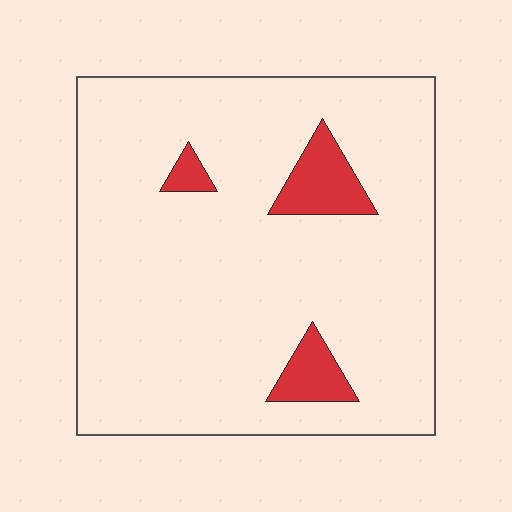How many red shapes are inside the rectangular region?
3.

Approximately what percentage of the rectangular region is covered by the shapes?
Approximately 10%.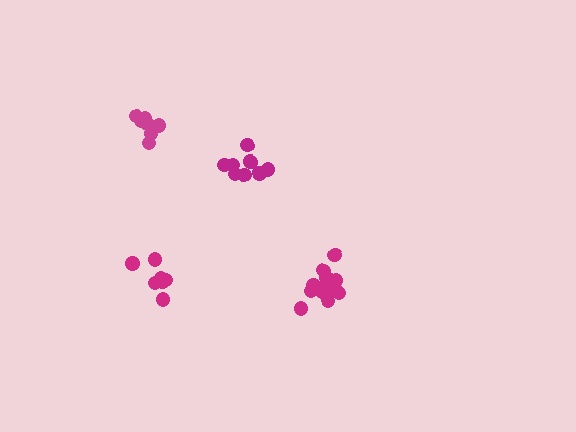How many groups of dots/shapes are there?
There are 4 groups.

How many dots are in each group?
Group 1: 7 dots, Group 2: 13 dots, Group 3: 7 dots, Group 4: 8 dots (35 total).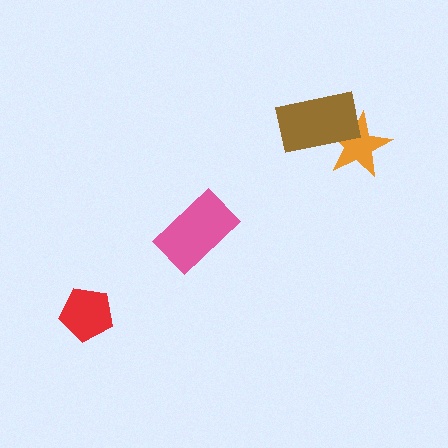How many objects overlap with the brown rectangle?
1 object overlaps with the brown rectangle.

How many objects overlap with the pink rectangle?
0 objects overlap with the pink rectangle.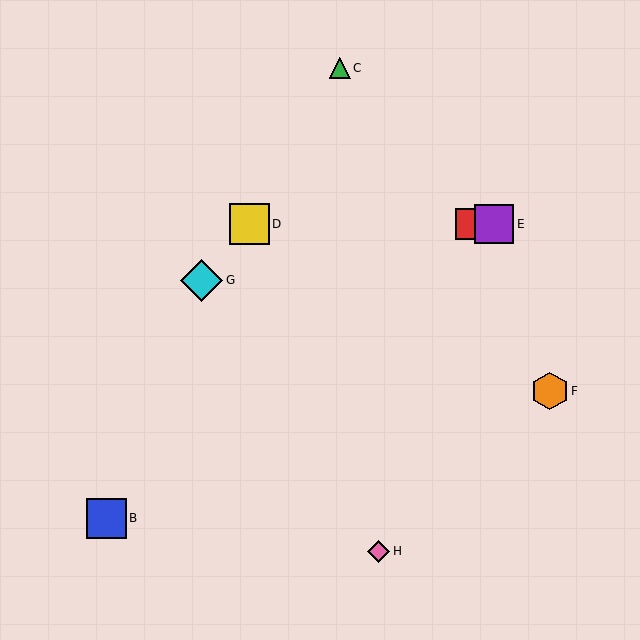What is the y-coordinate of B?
Object B is at y≈518.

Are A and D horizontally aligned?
Yes, both are at y≈224.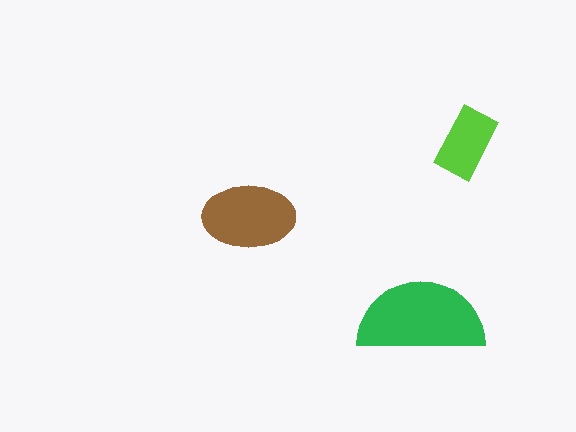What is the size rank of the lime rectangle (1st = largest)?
3rd.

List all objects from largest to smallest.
The green semicircle, the brown ellipse, the lime rectangle.